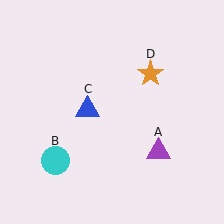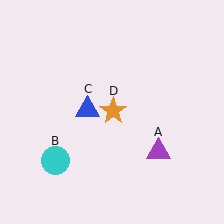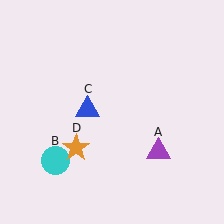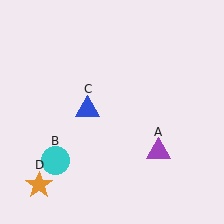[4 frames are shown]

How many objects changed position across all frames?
1 object changed position: orange star (object D).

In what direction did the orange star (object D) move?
The orange star (object D) moved down and to the left.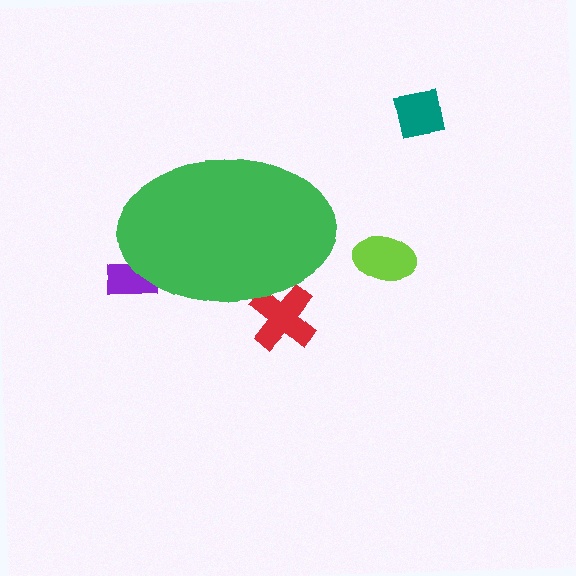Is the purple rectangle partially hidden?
Yes, the purple rectangle is partially hidden behind the green ellipse.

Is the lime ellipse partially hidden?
No, the lime ellipse is fully visible.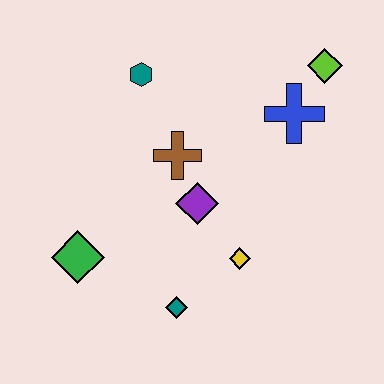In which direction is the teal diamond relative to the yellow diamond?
The teal diamond is to the left of the yellow diamond.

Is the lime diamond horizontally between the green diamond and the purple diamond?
No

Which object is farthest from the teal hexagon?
The teal diamond is farthest from the teal hexagon.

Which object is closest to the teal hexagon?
The brown cross is closest to the teal hexagon.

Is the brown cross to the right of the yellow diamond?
No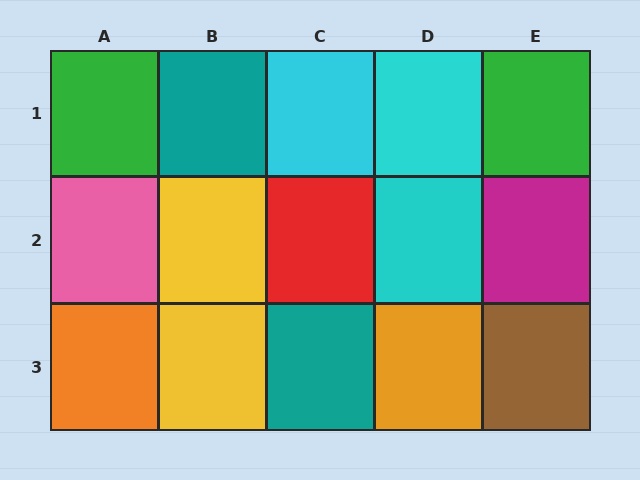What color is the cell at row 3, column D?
Orange.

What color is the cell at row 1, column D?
Cyan.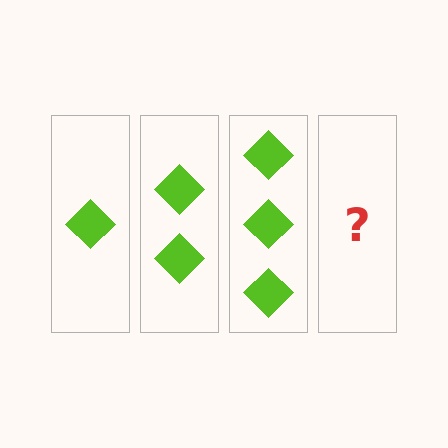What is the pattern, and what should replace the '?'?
The pattern is that each step adds one more diamond. The '?' should be 4 diamonds.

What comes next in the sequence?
The next element should be 4 diamonds.